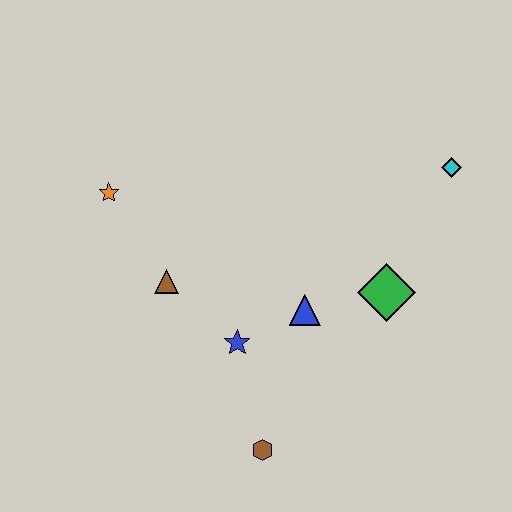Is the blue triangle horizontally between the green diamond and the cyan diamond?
No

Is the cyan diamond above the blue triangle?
Yes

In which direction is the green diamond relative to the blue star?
The green diamond is to the right of the blue star.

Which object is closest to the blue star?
The blue triangle is closest to the blue star.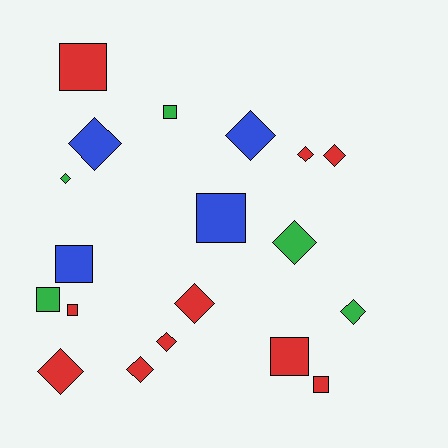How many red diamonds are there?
There are 6 red diamonds.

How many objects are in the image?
There are 19 objects.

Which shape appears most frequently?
Diamond, with 11 objects.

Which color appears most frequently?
Red, with 10 objects.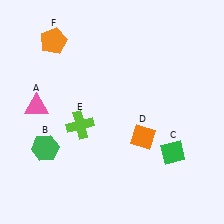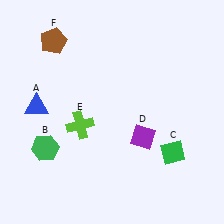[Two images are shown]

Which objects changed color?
A changed from pink to blue. D changed from orange to purple. F changed from orange to brown.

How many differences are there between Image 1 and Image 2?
There are 3 differences between the two images.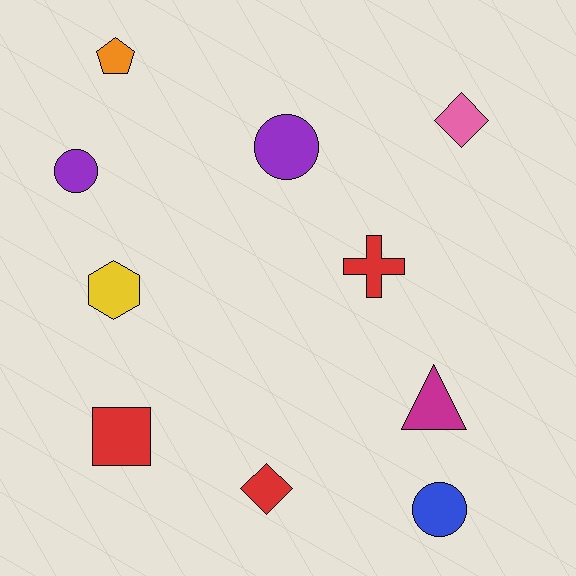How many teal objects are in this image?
There are no teal objects.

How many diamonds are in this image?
There are 2 diamonds.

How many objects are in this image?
There are 10 objects.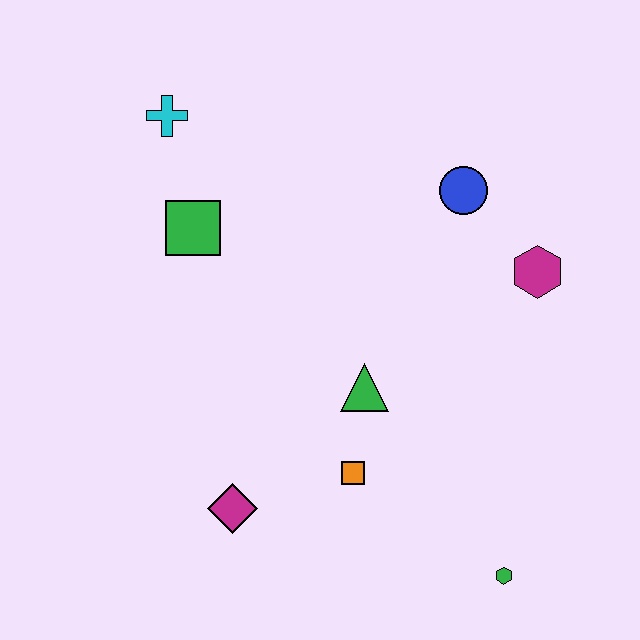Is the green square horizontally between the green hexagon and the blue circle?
No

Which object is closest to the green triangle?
The orange square is closest to the green triangle.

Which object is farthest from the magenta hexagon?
The cyan cross is farthest from the magenta hexagon.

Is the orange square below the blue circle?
Yes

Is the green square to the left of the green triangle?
Yes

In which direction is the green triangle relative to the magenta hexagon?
The green triangle is to the left of the magenta hexagon.